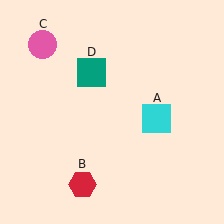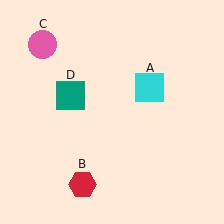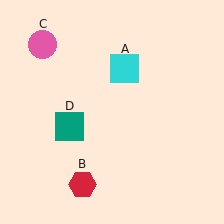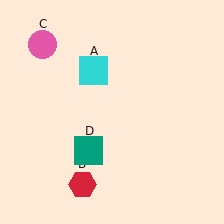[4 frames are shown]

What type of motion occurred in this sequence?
The cyan square (object A), teal square (object D) rotated counterclockwise around the center of the scene.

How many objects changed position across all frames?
2 objects changed position: cyan square (object A), teal square (object D).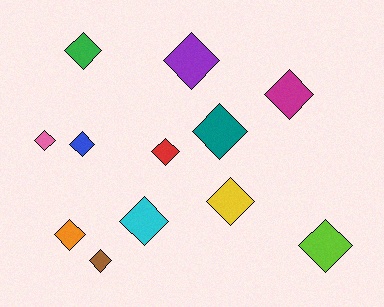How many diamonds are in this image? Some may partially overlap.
There are 12 diamonds.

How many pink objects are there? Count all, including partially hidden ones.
There is 1 pink object.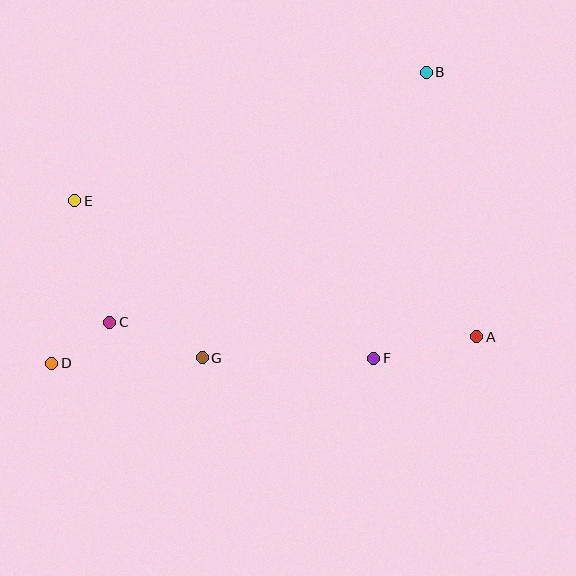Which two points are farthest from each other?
Points B and D are farthest from each other.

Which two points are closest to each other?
Points C and D are closest to each other.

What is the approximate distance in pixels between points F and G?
The distance between F and G is approximately 172 pixels.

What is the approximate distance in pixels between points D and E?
The distance between D and E is approximately 164 pixels.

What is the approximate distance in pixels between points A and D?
The distance between A and D is approximately 426 pixels.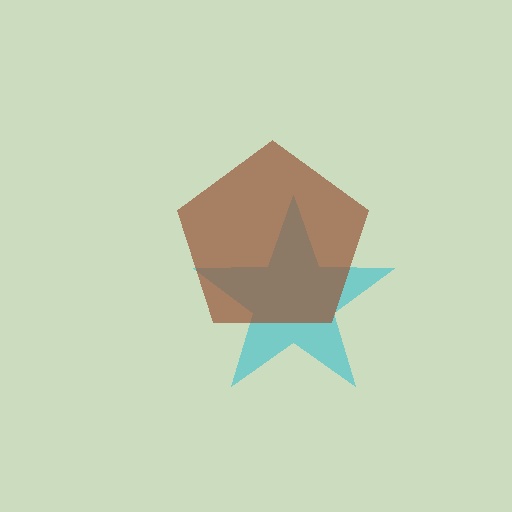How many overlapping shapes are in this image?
There are 2 overlapping shapes in the image.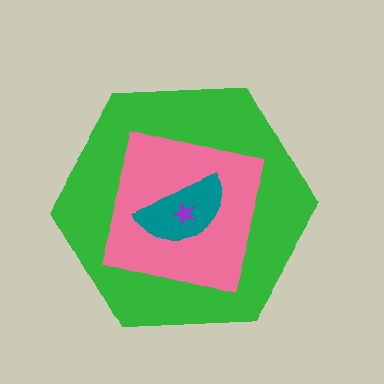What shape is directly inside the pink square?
The teal semicircle.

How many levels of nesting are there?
4.